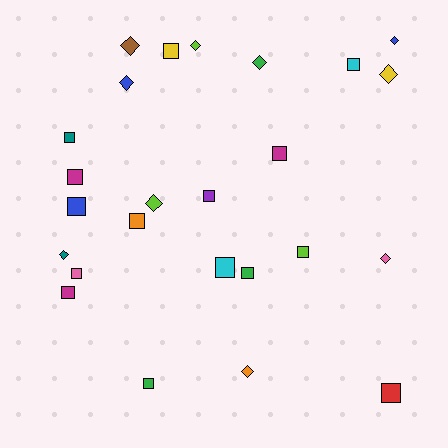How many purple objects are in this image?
There is 1 purple object.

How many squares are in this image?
There are 15 squares.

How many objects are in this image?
There are 25 objects.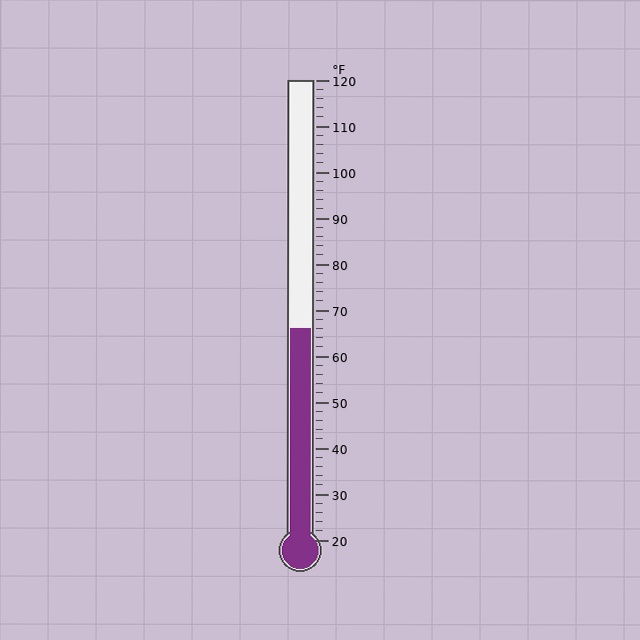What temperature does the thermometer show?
The thermometer shows approximately 66°F.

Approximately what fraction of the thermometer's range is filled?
The thermometer is filled to approximately 45% of its range.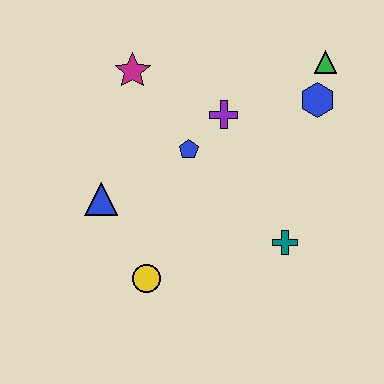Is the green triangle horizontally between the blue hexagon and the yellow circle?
No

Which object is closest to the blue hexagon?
The green triangle is closest to the blue hexagon.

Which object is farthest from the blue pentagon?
The green triangle is farthest from the blue pentagon.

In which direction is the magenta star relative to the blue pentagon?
The magenta star is above the blue pentagon.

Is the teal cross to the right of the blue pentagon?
Yes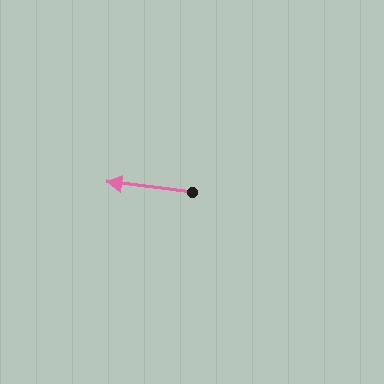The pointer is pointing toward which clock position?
Roughly 9 o'clock.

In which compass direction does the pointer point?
West.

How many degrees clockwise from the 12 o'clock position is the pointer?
Approximately 277 degrees.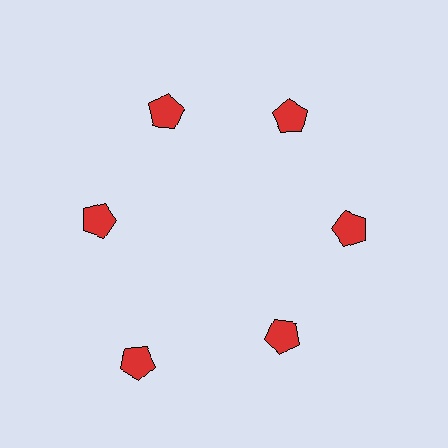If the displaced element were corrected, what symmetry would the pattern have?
It would have 6-fold rotational symmetry — the pattern would map onto itself every 60 degrees.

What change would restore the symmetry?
The symmetry would be restored by moving it inward, back onto the ring so that all 6 pentagons sit at equal angles and equal distance from the center.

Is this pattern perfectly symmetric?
No. The 6 red pentagons are arranged in a ring, but one element near the 7 o'clock position is pushed outward from the center, breaking the 6-fold rotational symmetry.